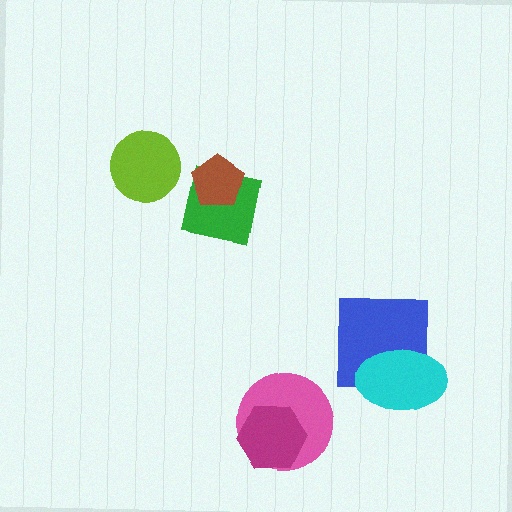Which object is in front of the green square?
The brown pentagon is in front of the green square.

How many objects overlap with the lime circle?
0 objects overlap with the lime circle.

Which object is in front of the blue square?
The cyan ellipse is in front of the blue square.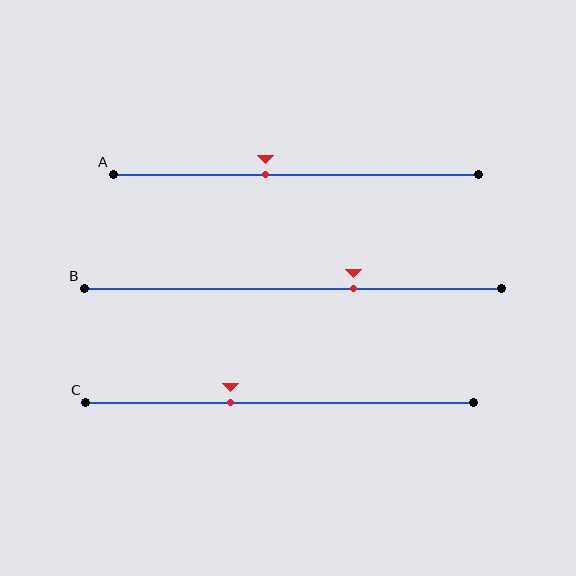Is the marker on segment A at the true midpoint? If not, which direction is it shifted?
No, the marker on segment A is shifted to the left by about 8% of the segment length.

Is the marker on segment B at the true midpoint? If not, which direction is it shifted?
No, the marker on segment B is shifted to the right by about 15% of the segment length.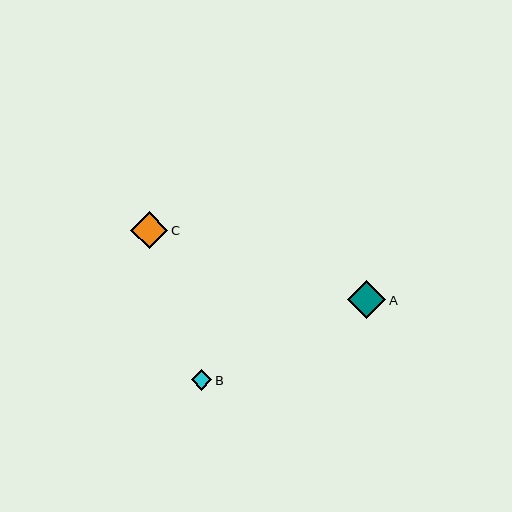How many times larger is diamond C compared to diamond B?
Diamond C is approximately 1.8 times the size of diamond B.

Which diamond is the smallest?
Diamond B is the smallest with a size of approximately 21 pixels.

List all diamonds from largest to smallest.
From largest to smallest: A, C, B.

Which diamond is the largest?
Diamond A is the largest with a size of approximately 38 pixels.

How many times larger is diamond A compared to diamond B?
Diamond A is approximately 1.9 times the size of diamond B.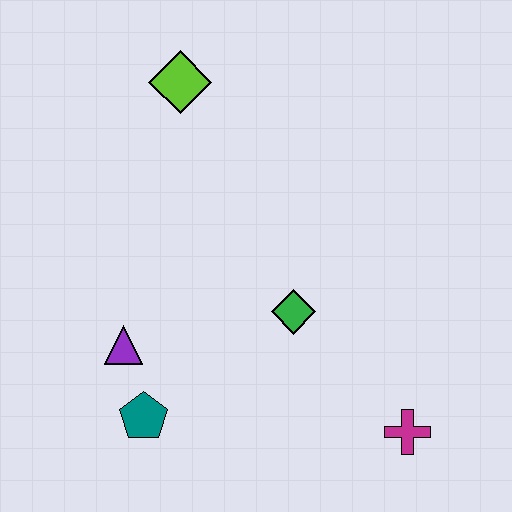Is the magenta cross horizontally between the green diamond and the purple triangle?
No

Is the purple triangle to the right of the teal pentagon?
No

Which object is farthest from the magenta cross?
The lime diamond is farthest from the magenta cross.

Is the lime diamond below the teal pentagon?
No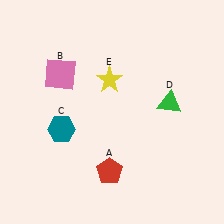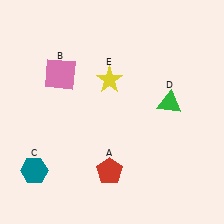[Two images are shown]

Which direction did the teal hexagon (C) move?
The teal hexagon (C) moved down.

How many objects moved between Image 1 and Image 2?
1 object moved between the two images.